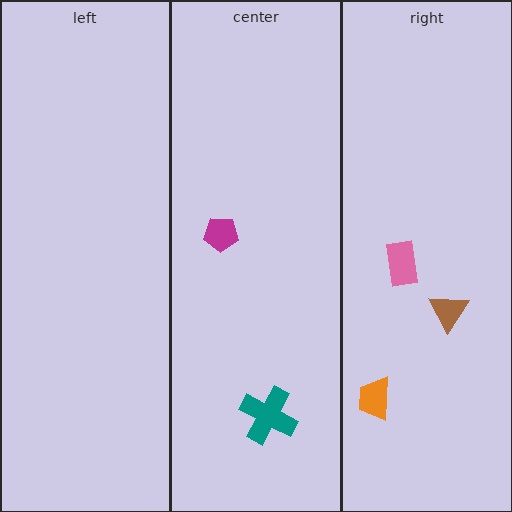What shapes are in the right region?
The orange trapezoid, the brown triangle, the pink rectangle.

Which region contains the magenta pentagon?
The center region.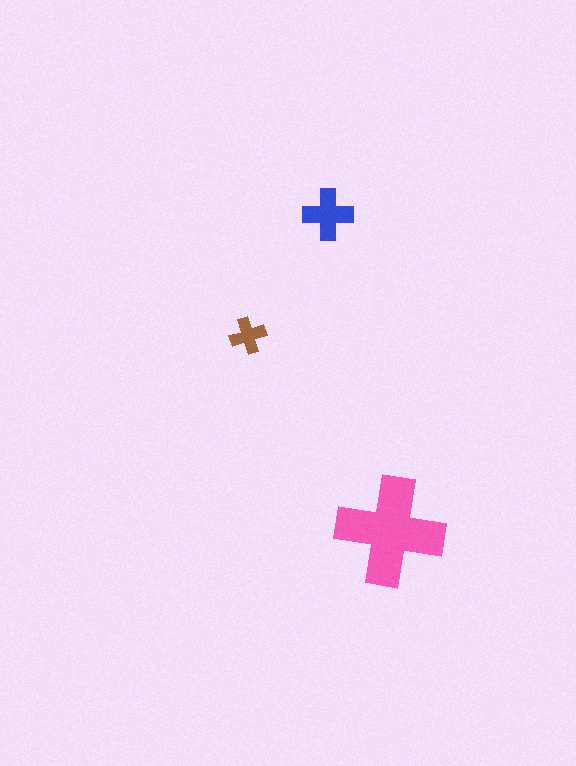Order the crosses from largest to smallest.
the pink one, the blue one, the brown one.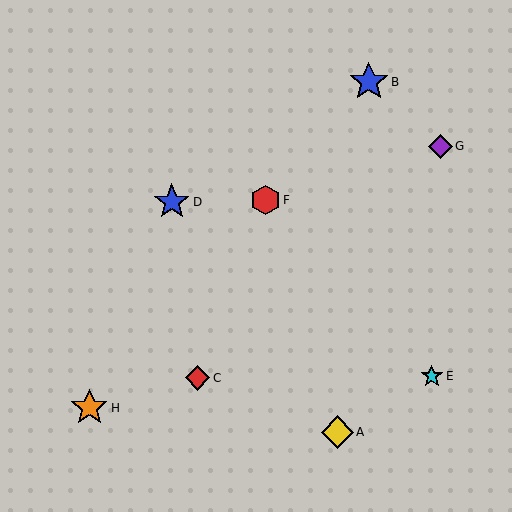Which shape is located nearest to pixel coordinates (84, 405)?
The orange star (labeled H) at (89, 408) is nearest to that location.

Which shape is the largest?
The blue star (labeled B) is the largest.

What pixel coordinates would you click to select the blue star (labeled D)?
Click at (172, 202) to select the blue star D.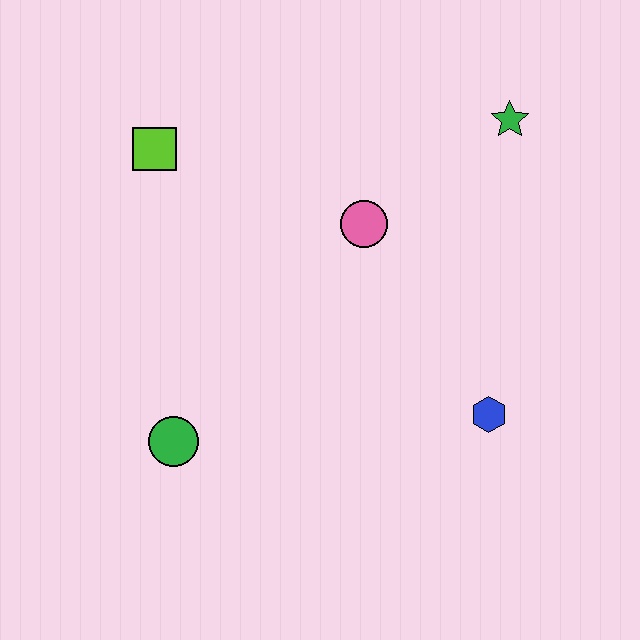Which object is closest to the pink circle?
The green star is closest to the pink circle.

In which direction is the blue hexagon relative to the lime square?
The blue hexagon is to the right of the lime square.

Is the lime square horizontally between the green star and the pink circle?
No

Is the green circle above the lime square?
No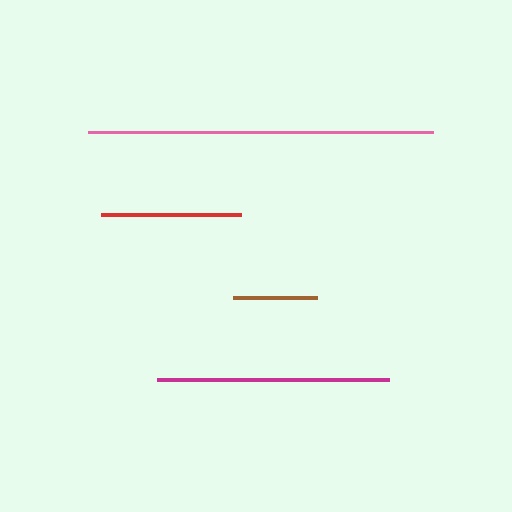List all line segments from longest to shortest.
From longest to shortest: pink, magenta, red, brown.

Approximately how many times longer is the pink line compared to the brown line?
The pink line is approximately 4.1 times the length of the brown line.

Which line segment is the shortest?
The brown line is the shortest at approximately 85 pixels.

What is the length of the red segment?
The red segment is approximately 140 pixels long.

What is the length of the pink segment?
The pink segment is approximately 345 pixels long.